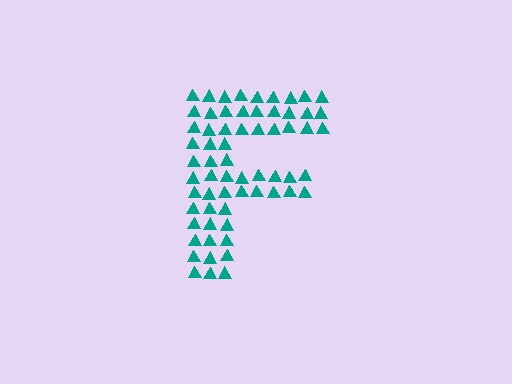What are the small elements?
The small elements are triangles.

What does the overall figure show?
The overall figure shows the letter F.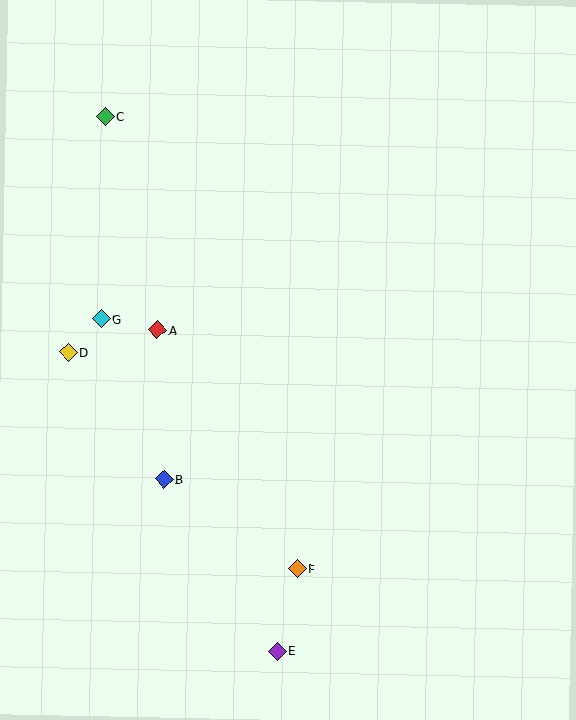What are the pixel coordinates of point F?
Point F is at (297, 569).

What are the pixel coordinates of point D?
Point D is at (68, 353).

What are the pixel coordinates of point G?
Point G is at (101, 319).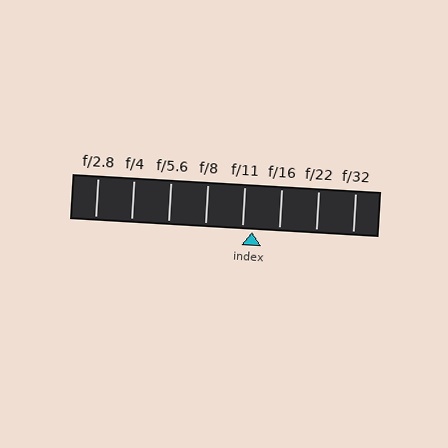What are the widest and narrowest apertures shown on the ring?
The widest aperture shown is f/2.8 and the narrowest is f/32.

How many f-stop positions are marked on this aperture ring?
There are 8 f-stop positions marked.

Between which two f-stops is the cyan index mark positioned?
The index mark is between f/11 and f/16.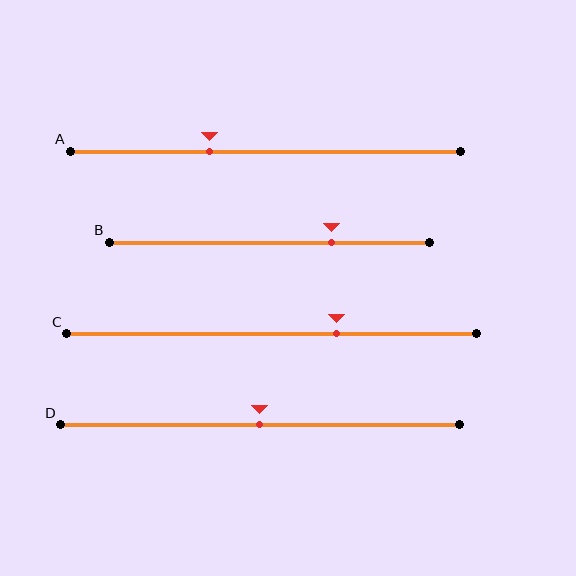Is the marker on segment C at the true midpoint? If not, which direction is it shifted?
No, the marker on segment C is shifted to the right by about 16% of the segment length.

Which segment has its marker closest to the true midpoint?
Segment D has its marker closest to the true midpoint.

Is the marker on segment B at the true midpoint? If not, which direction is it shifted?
No, the marker on segment B is shifted to the right by about 19% of the segment length.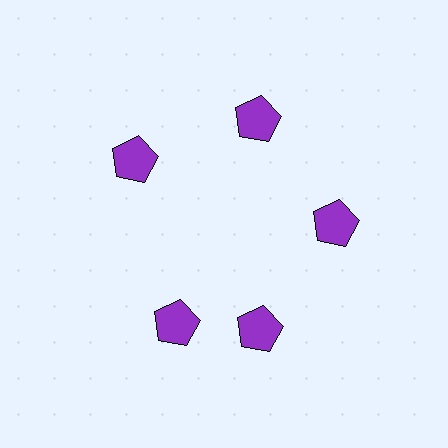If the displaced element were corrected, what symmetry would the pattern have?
It would have 5-fold rotational symmetry — the pattern would map onto itself every 72 degrees.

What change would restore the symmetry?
The symmetry would be restored by rotating it back into even spacing with its neighbors so that all 5 pentagons sit at equal angles and equal distance from the center.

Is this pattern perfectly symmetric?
No. The 5 purple pentagons are arranged in a ring, but one element near the 8 o'clock position is rotated out of alignment along the ring, breaking the 5-fold rotational symmetry.